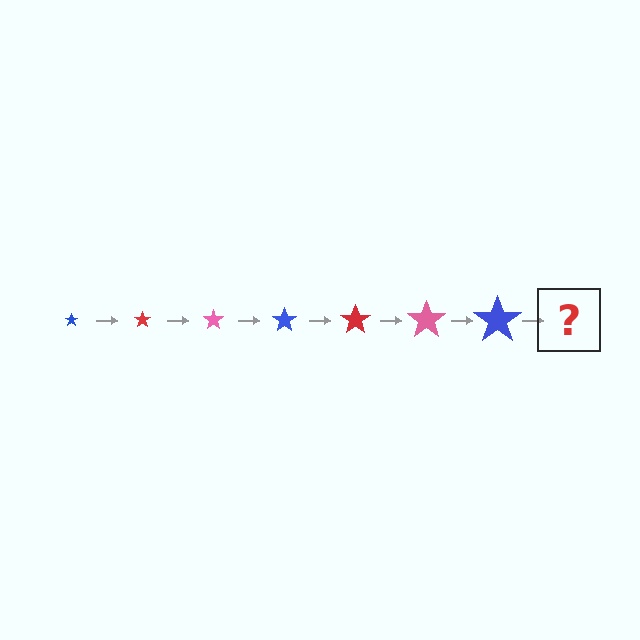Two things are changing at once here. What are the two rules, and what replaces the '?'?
The two rules are that the star grows larger each step and the color cycles through blue, red, and pink. The '?' should be a red star, larger than the previous one.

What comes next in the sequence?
The next element should be a red star, larger than the previous one.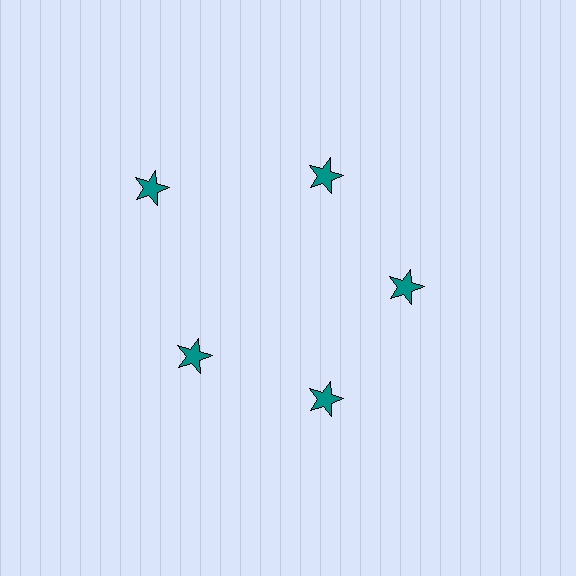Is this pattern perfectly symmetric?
No. The 5 teal stars are arranged in a ring, but one element near the 10 o'clock position is pushed outward from the center, breaking the 5-fold rotational symmetry.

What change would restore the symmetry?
The symmetry would be restored by moving it inward, back onto the ring so that all 5 stars sit at equal angles and equal distance from the center.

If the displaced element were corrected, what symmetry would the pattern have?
It would have 5-fold rotational symmetry — the pattern would map onto itself every 72 degrees.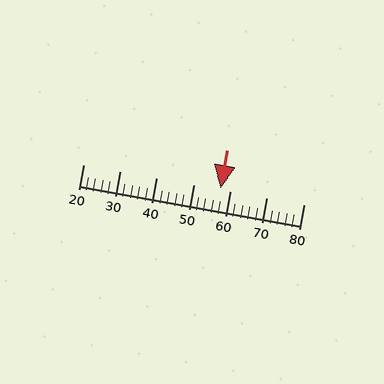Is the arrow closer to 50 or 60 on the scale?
The arrow is closer to 60.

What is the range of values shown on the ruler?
The ruler shows values from 20 to 80.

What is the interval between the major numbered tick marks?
The major tick marks are spaced 10 units apart.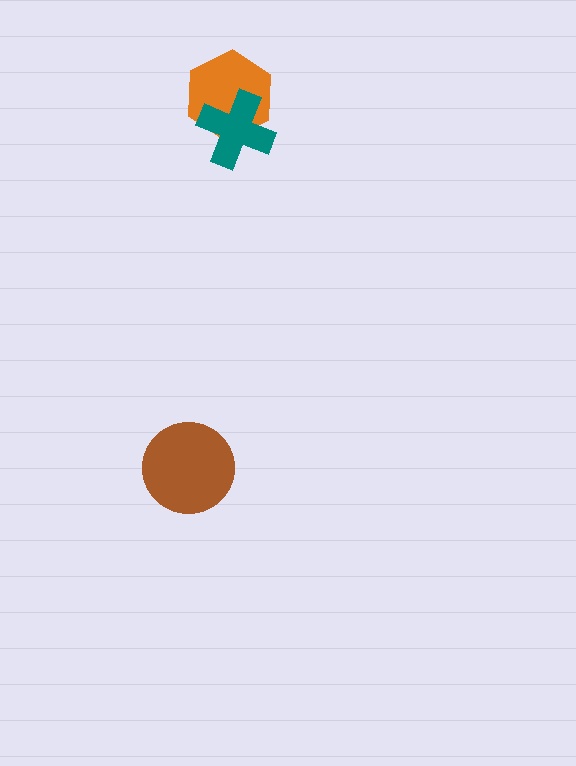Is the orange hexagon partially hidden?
Yes, it is partially covered by another shape.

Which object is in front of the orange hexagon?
The teal cross is in front of the orange hexagon.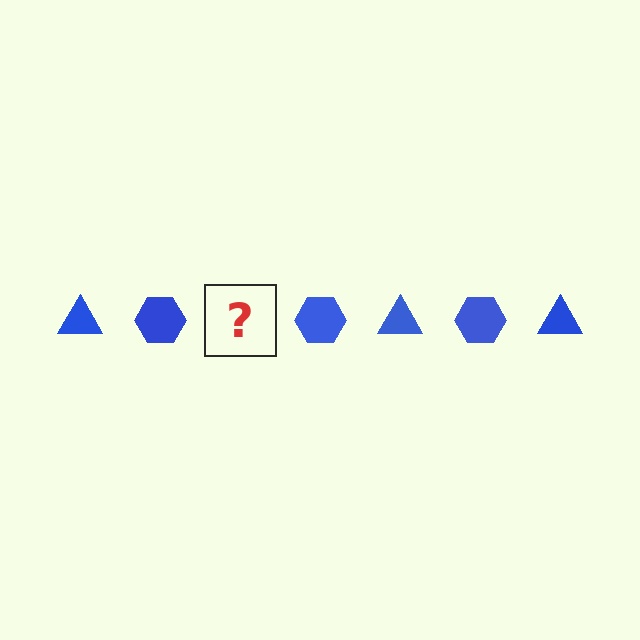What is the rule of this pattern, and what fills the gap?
The rule is that the pattern cycles through triangle, hexagon shapes in blue. The gap should be filled with a blue triangle.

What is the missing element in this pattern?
The missing element is a blue triangle.